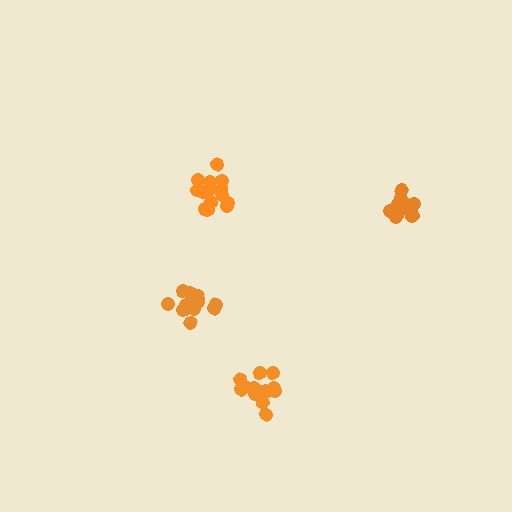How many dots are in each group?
Group 1: 14 dots, Group 2: 14 dots, Group 3: 16 dots, Group 4: 15 dots (59 total).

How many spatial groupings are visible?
There are 4 spatial groupings.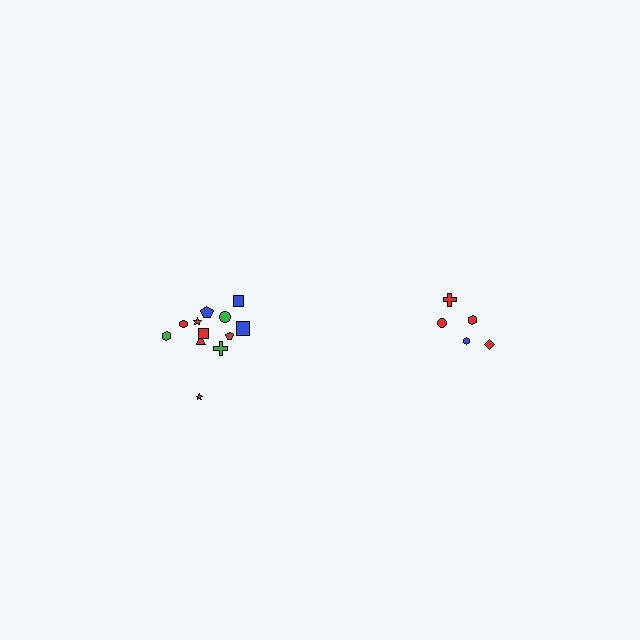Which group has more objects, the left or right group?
The left group.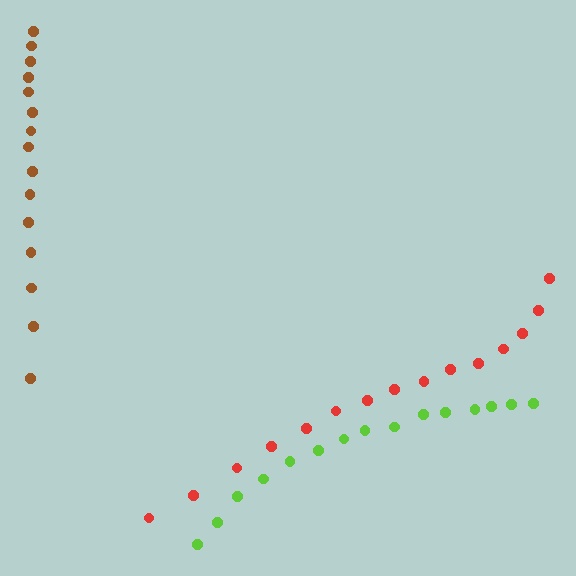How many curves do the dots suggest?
There are 3 distinct paths.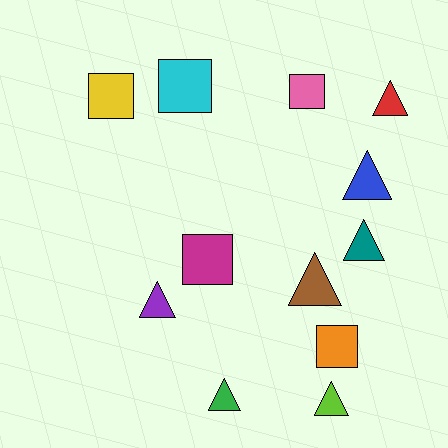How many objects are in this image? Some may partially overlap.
There are 12 objects.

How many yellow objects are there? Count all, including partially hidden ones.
There is 1 yellow object.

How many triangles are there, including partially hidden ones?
There are 7 triangles.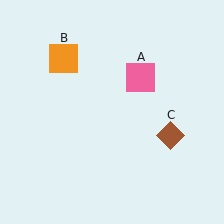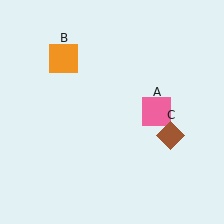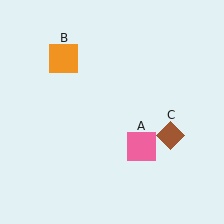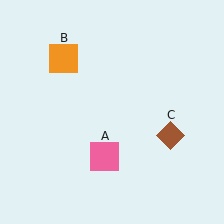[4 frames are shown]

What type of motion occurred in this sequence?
The pink square (object A) rotated clockwise around the center of the scene.